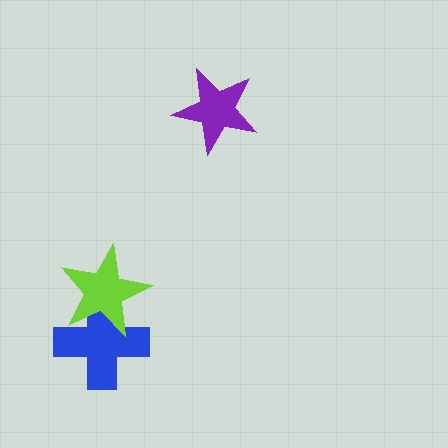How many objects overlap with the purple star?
0 objects overlap with the purple star.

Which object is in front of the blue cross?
The lime star is in front of the blue cross.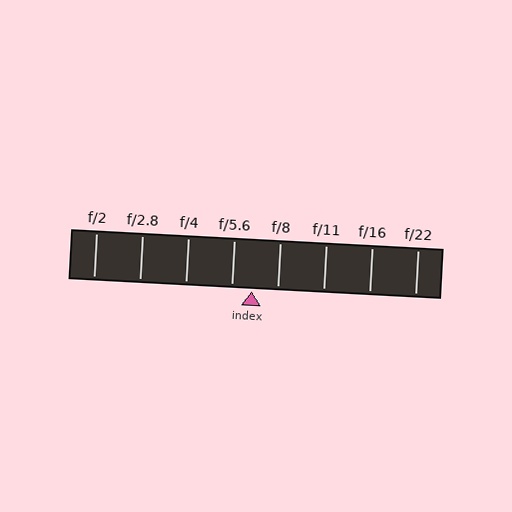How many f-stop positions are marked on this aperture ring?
There are 8 f-stop positions marked.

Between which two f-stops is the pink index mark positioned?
The index mark is between f/5.6 and f/8.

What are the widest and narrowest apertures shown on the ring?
The widest aperture shown is f/2 and the narrowest is f/22.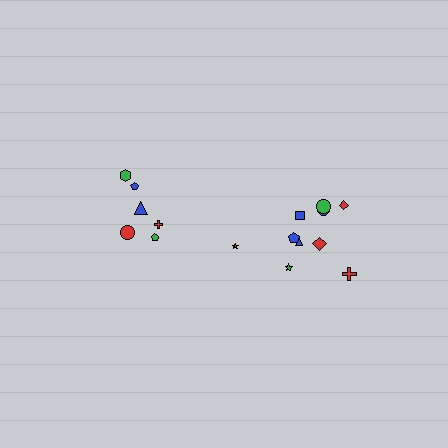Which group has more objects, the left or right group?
The right group.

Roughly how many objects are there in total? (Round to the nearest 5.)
Roughly 15 objects in total.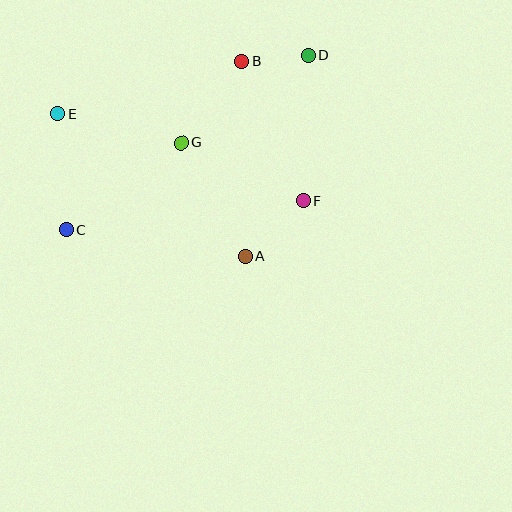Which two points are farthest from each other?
Points C and D are farthest from each other.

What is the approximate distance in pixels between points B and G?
The distance between B and G is approximately 101 pixels.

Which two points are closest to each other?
Points B and D are closest to each other.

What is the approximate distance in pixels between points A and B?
The distance between A and B is approximately 195 pixels.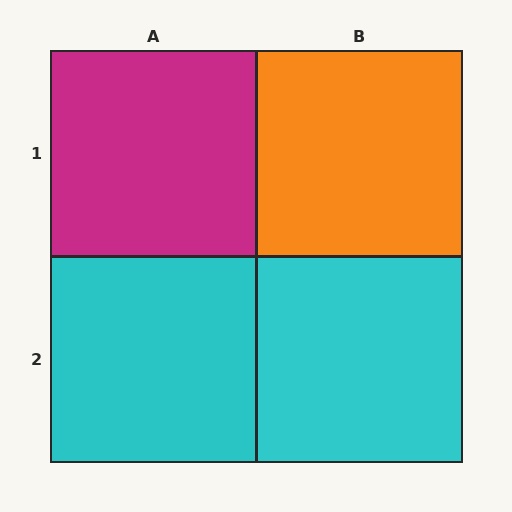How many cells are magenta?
1 cell is magenta.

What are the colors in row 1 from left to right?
Magenta, orange.